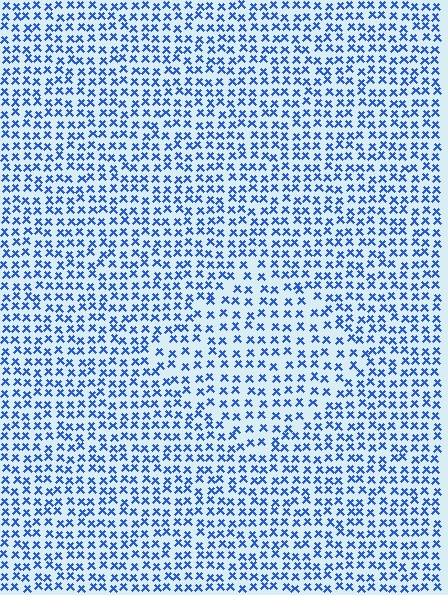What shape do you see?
I see a diamond.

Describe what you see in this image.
The image contains small blue elements arranged at two different densities. A diamond-shaped region is visible where the elements are less densely packed than the surrounding area.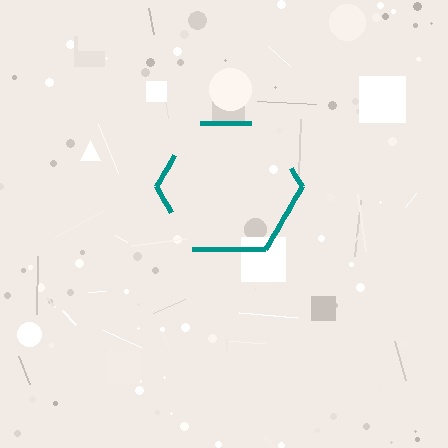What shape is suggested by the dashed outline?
The dashed outline suggests a hexagon.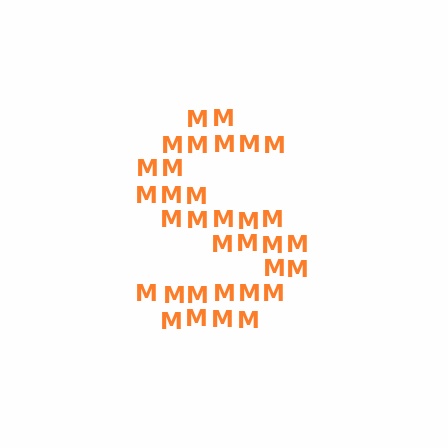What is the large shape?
The large shape is the letter S.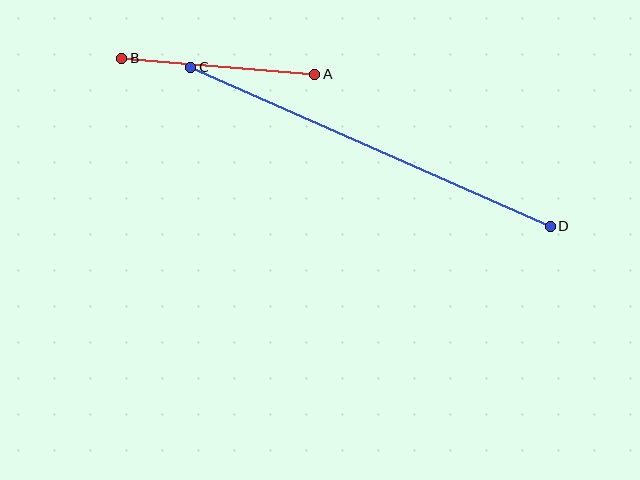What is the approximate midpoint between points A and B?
The midpoint is at approximately (218, 66) pixels.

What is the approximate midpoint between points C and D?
The midpoint is at approximately (371, 147) pixels.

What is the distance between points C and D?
The distance is approximately 393 pixels.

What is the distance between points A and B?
The distance is approximately 194 pixels.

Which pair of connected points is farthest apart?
Points C and D are farthest apart.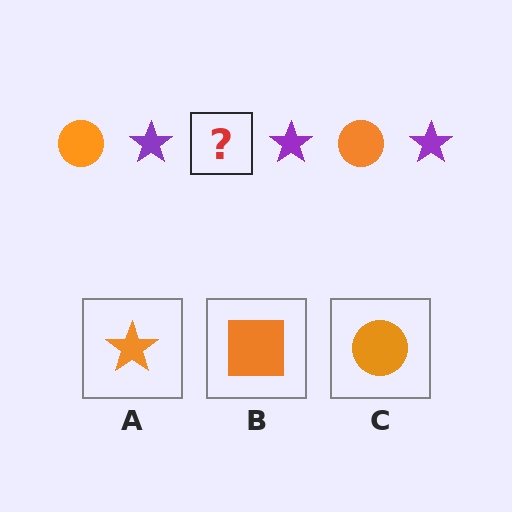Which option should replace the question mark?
Option C.